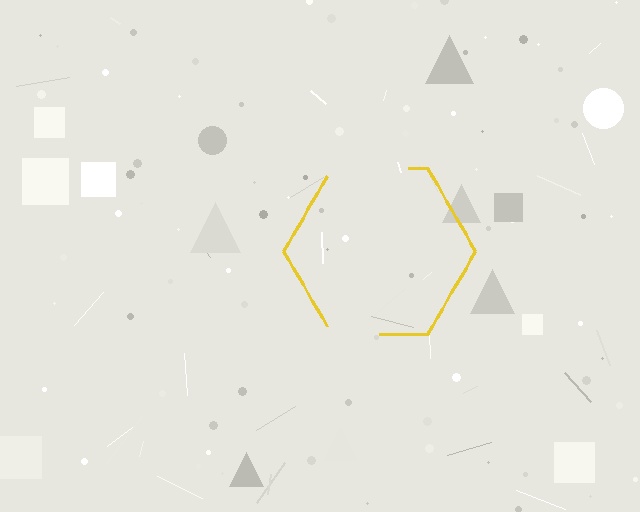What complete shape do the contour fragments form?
The contour fragments form a hexagon.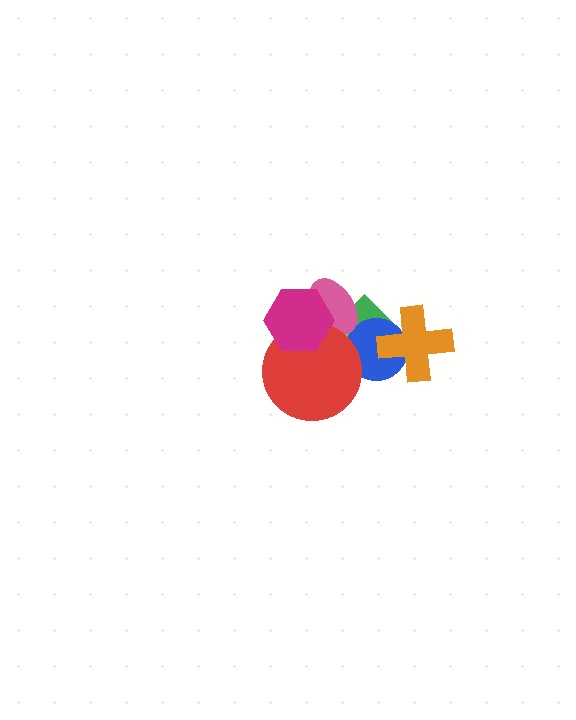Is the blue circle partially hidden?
Yes, it is partially covered by another shape.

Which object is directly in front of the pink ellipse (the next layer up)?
The red circle is directly in front of the pink ellipse.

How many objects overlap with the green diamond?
5 objects overlap with the green diamond.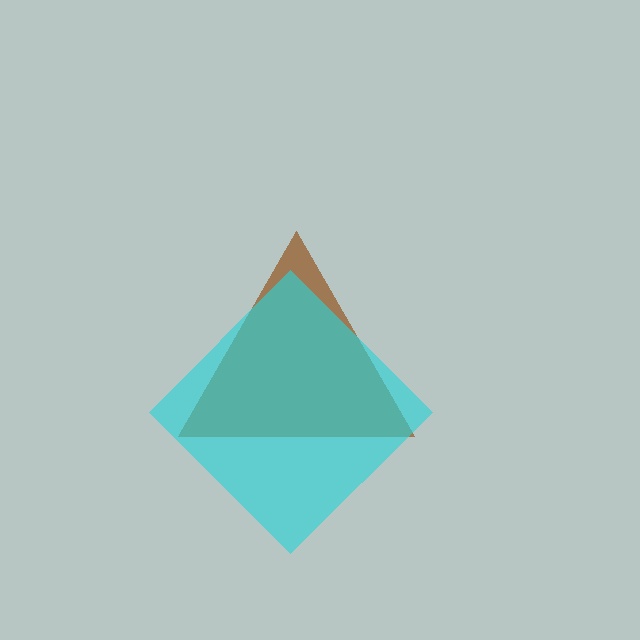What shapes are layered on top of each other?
The layered shapes are: a brown triangle, a cyan diamond.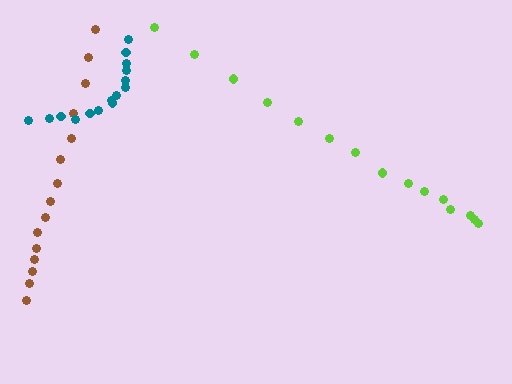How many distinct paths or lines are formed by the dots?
There are 3 distinct paths.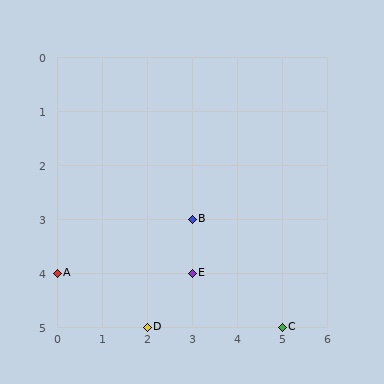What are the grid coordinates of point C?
Point C is at grid coordinates (5, 5).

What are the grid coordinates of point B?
Point B is at grid coordinates (3, 3).